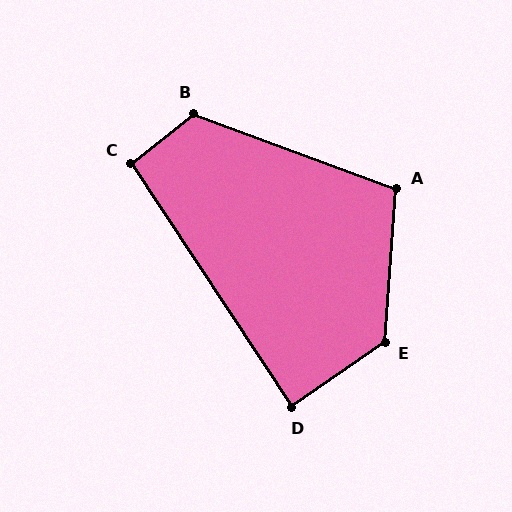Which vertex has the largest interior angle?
E, at approximately 129 degrees.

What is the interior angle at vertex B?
Approximately 121 degrees (obtuse).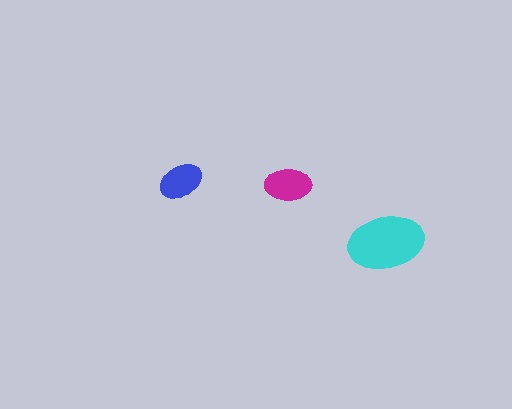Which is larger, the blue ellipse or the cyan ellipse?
The cyan one.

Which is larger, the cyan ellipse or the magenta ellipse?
The cyan one.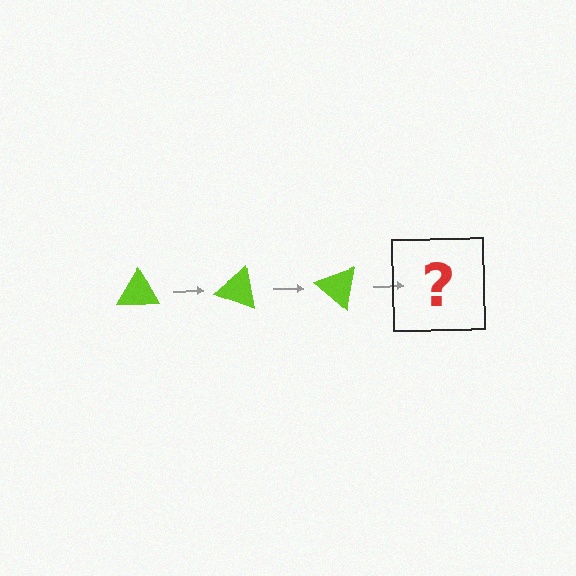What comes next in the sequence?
The next element should be a lime triangle rotated 60 degrees.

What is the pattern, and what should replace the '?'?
The pattern is that the triangle rotates 20 degrees each step. The '?' should be a lime triangle rotated 60 degrees.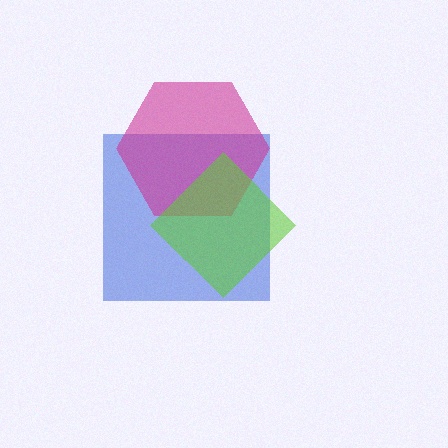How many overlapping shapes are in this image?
There are 3 overlapping shapes in the image.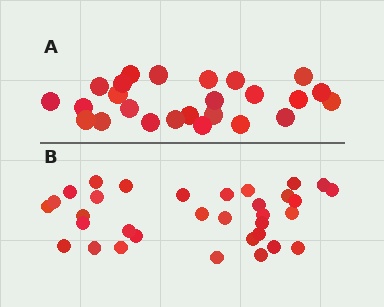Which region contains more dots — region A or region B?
Region B (the bottom region) has more dots.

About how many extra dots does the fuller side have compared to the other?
Region B has roughly 8 or so more dots than region A.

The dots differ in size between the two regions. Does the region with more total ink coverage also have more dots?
No. Region A has more total ink coverage because its dots are larger, but region B actually contains more individual dots. Total area can be misleading — the number of items is what matters here.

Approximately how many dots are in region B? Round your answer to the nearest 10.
About 30 dots. (The exact count is 33, which rounds to 30.)